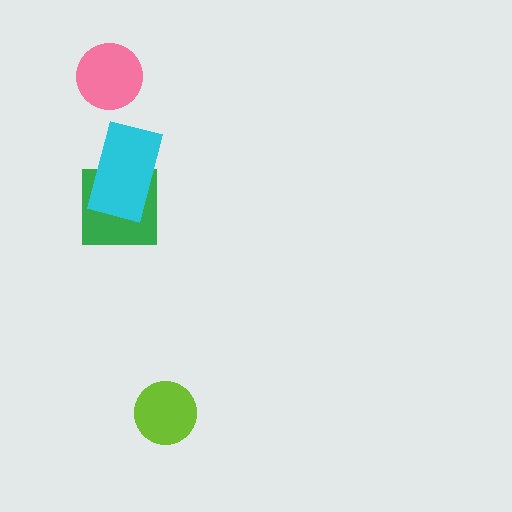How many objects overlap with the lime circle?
0 objects overlap with the lime circle.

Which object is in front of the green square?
The cyan rectangle is in front of the green square.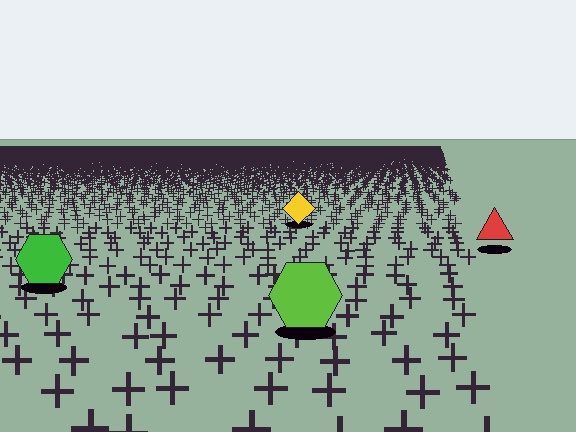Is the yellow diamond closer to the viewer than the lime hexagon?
No. The lime hexagon is closer — you can tell from the texture gradient: the ground texture is coarser near it.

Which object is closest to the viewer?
The lime hexagon is closest. The texture marks near it are larger and more spread out.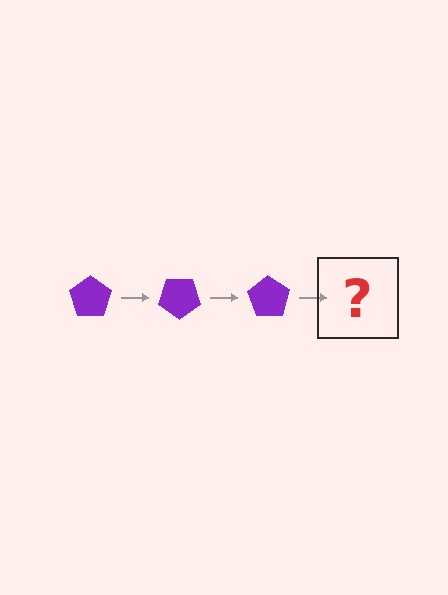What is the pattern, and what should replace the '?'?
The pattern is that the pentagon rotates 35 degrees each step. The '?' should be a purple pentagon rotated 105 degrees.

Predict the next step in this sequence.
The next step is a purple pentagon rotated 105 degrees.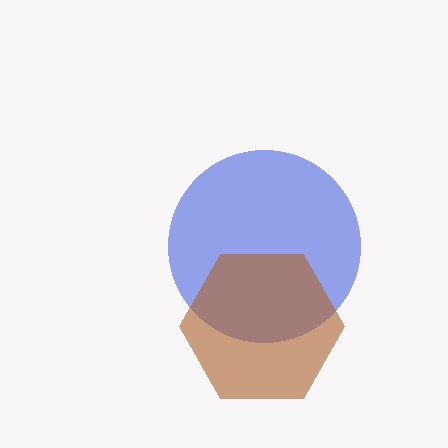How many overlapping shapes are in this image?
There are 2 overlapping shapes in the image.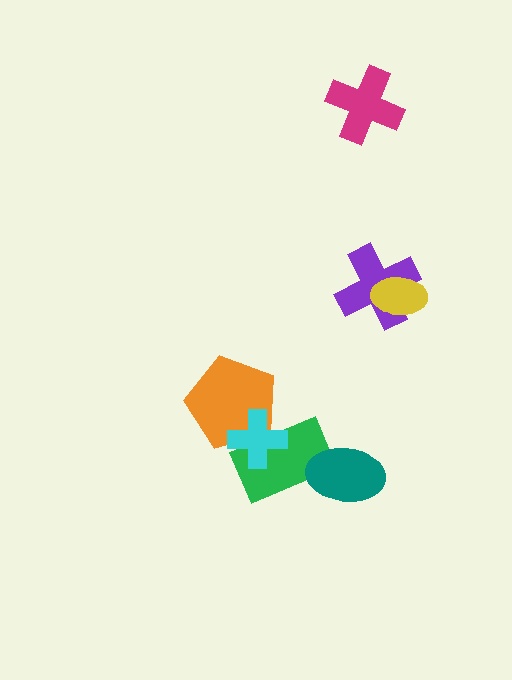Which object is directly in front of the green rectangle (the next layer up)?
The teal ellipse is directly in front of the green rectangle.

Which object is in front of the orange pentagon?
The cyan cross is in front of the orange pentagon.